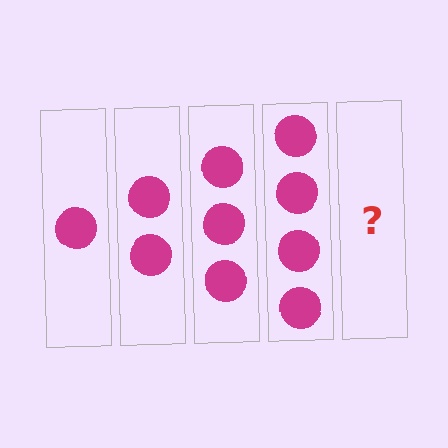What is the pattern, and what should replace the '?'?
The pattern is that each step adds one more circle. The '?' should be 5 circles.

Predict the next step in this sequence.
The next step is 5 circles.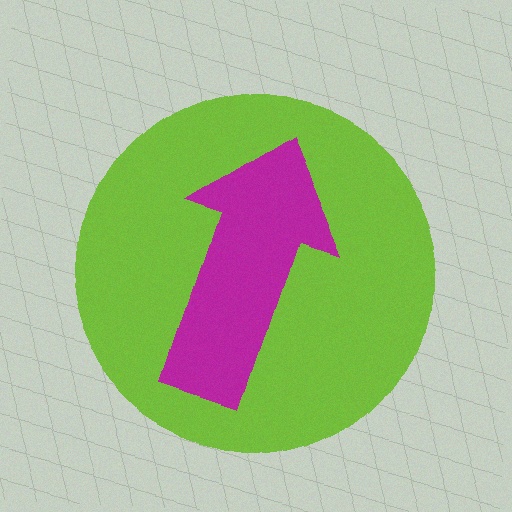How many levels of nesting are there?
2.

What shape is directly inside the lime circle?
The magenta arrow.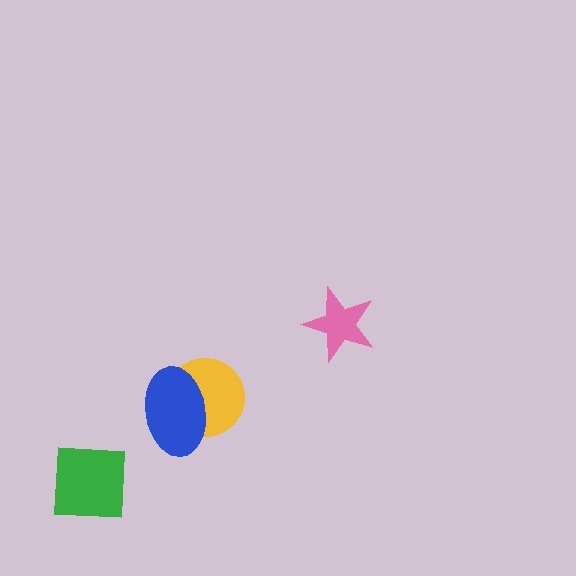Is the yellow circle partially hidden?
Yes, it is partially covered by another shape.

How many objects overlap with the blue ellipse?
1 object overlaps with the blue ellipse.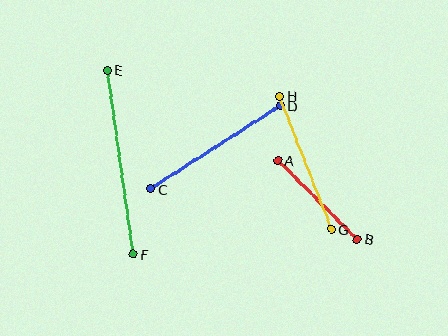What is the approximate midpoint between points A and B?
The midpoint is at approximately (317, 200) pixels.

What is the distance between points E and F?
The distance is approximately 186 pixels.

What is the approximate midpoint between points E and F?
The midpoint is at approximately (120, 162) pixels.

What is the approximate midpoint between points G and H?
The midpoint is at approximately (305, 162) pixels.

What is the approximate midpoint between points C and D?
The midpoint is at approximately (216, 147) pixels.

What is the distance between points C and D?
The distance is approximately 154 pixels.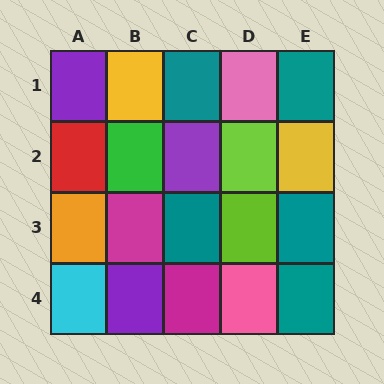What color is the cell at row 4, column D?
Pink.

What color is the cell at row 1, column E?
Teal.